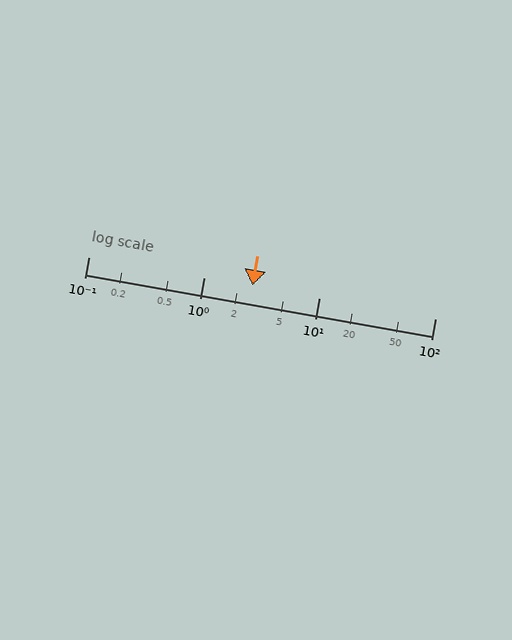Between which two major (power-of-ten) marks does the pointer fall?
The pointer is between 1 and 10.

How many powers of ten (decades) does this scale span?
The scale spans 3 decades, from 0.1 to 100.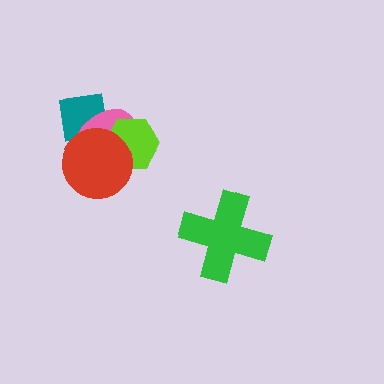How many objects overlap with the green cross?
0 objects overlap with the green cross.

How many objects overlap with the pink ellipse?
3 objects overlap with the pink ellipse.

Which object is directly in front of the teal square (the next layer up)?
The pink ellipse is directly in front of the teal square.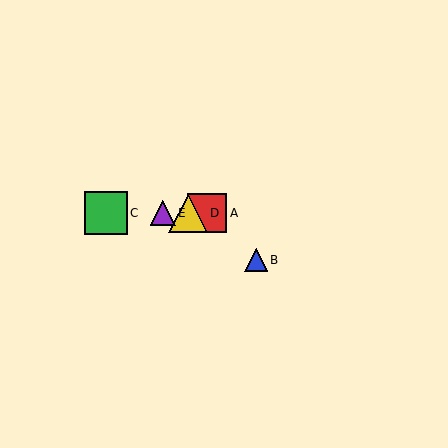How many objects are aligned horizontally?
4 objects (A, C, D, E) are aligned horizontally.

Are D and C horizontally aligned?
Yes, both are at y≈213.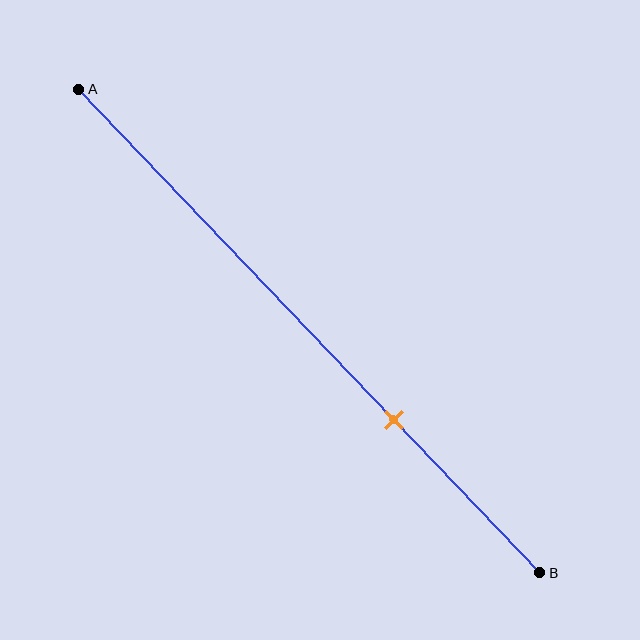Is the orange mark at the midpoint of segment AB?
No, the mark is at about 70% from A, not at the 50% midpoint.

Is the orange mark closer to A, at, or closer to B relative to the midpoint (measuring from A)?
The orange mark is closer to point B than the midpoint of segment AB.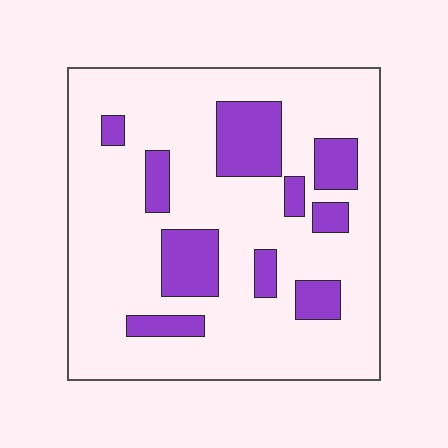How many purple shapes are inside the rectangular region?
10.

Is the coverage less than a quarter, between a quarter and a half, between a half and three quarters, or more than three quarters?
Less than a quarter.